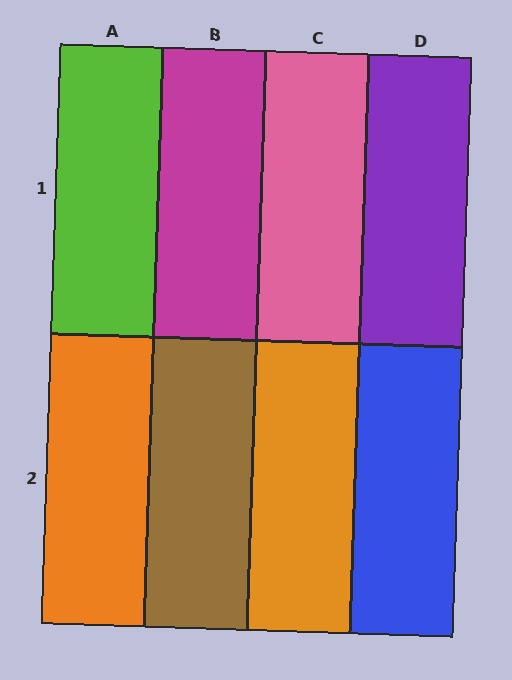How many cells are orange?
2 cells are orange.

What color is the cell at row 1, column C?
Pink.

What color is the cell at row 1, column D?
Purple.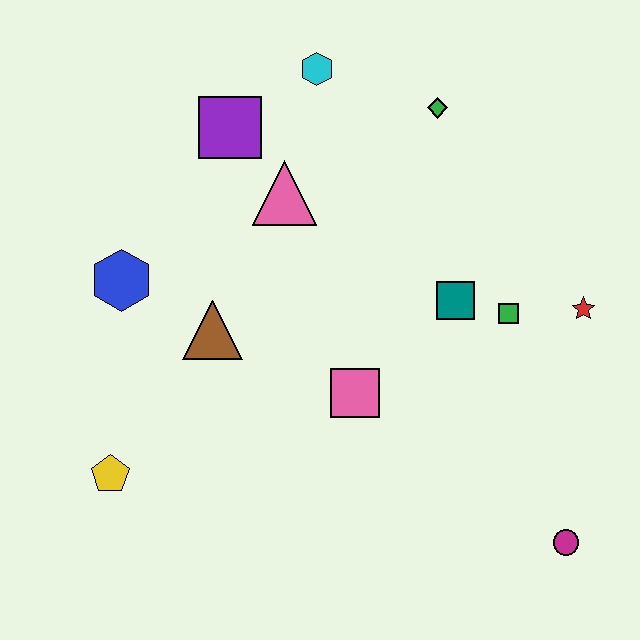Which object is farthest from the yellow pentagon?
The red star is farthest from the yellow pentagon.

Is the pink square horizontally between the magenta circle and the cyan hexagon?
Yes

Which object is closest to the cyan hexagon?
The purple square is closest to the cyan hexagon.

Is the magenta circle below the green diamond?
Yes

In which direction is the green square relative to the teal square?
The green square is to the right of the teal square.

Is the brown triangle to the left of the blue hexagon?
No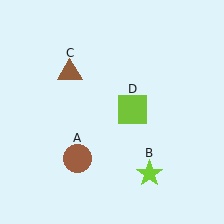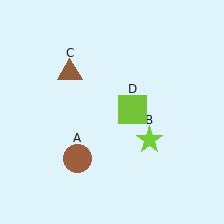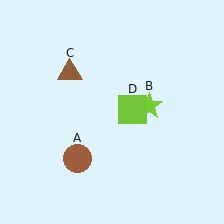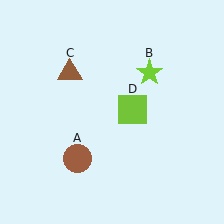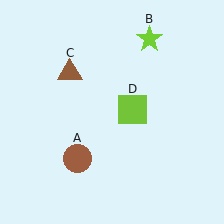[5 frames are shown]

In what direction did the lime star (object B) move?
The lime star (object B) moved up.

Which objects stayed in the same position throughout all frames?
Brown circle (object A) and brown triangle (object C) and lime square (object D) remained stationary.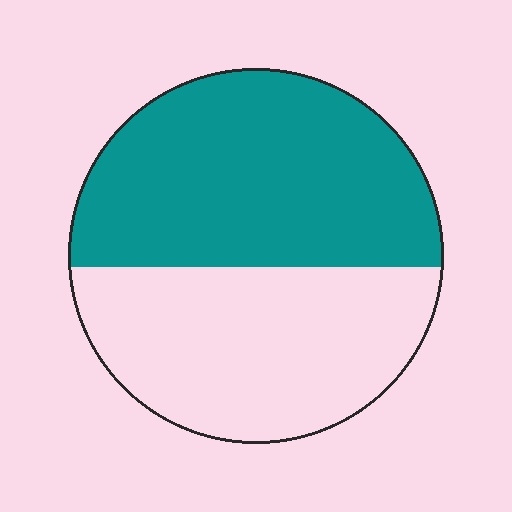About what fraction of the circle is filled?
About one half (1/2).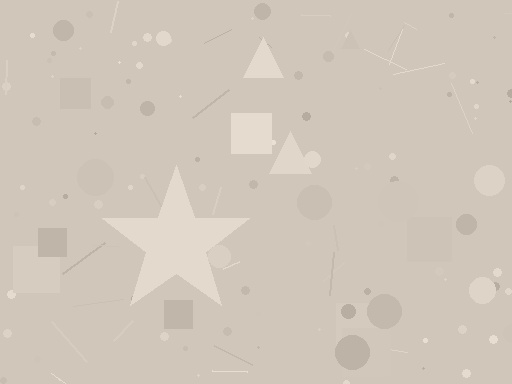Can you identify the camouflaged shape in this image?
The camouflaged shape is a star.